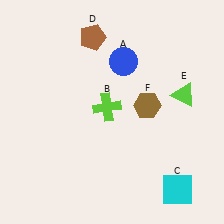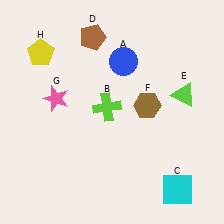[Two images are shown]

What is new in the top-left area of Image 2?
A yellow pentagon (H) was added in the top-left area of Image 2.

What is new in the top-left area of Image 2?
A pink star (G) was added in the top-left area of Image 2.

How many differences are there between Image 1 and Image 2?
There are 2 differences between the two images.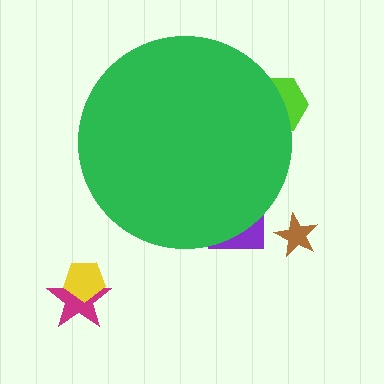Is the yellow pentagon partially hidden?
No, the yellow pentagon is fully visible.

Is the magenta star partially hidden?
No, the magenta star is fully visible.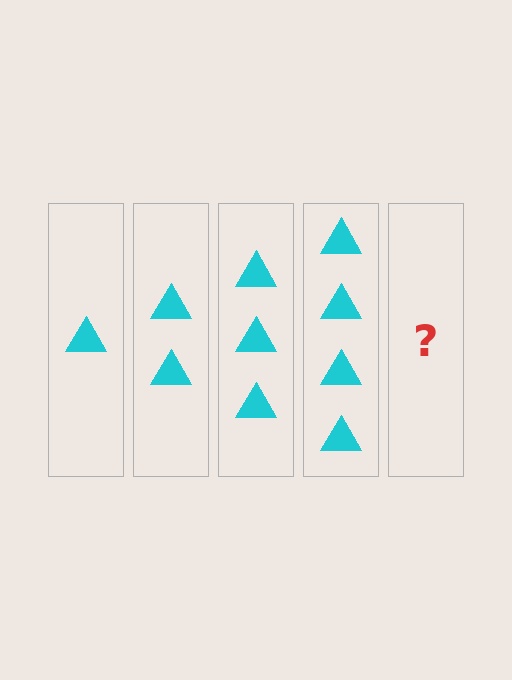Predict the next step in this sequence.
The next step is 5 triangles.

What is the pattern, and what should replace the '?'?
The pattern is that each step adds one more triangle. The '?' should be 5 triangles.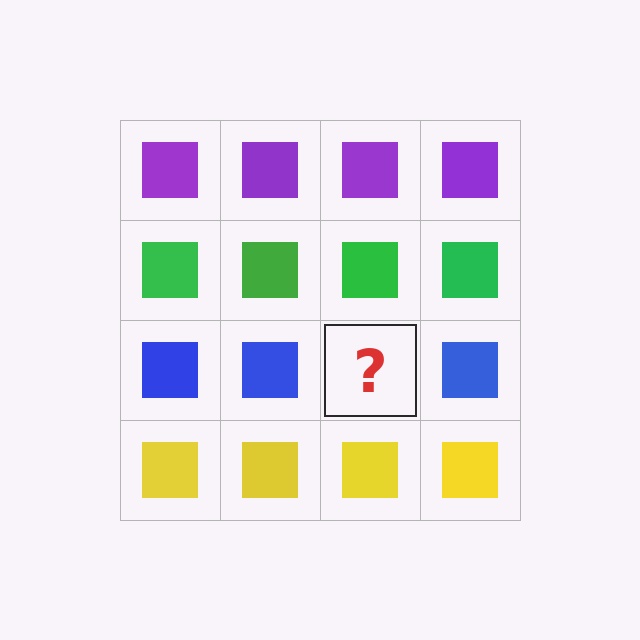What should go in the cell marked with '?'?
The missing cell should contain a blue square.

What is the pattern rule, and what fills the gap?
The rule is that each row has a consistent color. The gap should be filled with a blue square.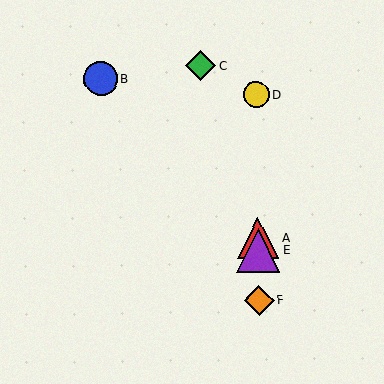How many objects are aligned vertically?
4 objects (A, D, E, F) are aligned vertically.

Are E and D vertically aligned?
Yes, both are at x≈258.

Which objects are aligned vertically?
Objects A, D, E, F are aligned vertically.